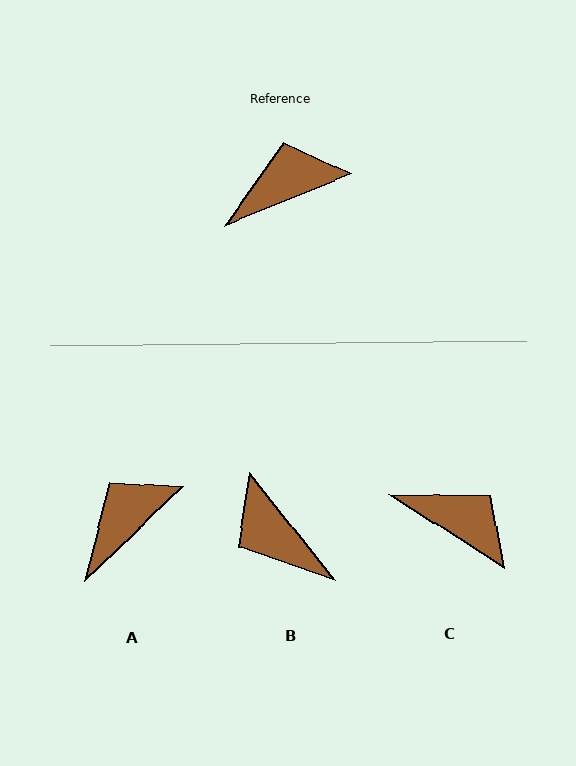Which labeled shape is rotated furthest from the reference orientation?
B, about 106 degrees away.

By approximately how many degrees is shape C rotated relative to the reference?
Approximately 55 degrees clockwise.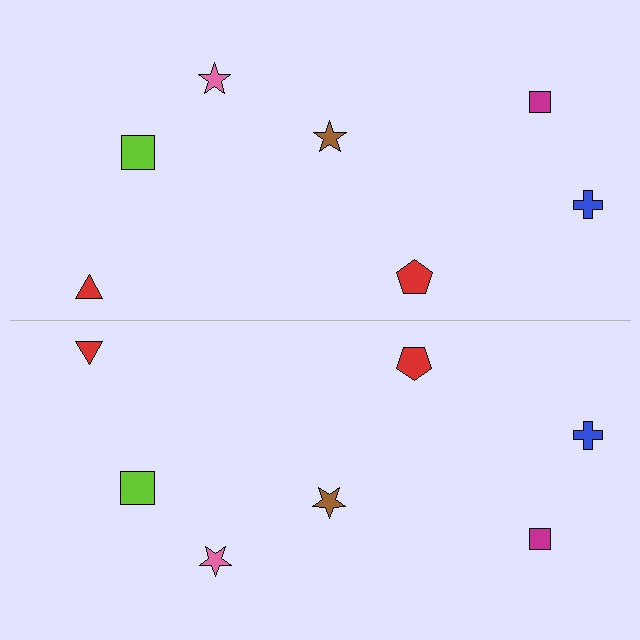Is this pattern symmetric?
Yes, this pattern has bilateral (reflection) symmetry.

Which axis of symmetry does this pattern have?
The pattern has a horizontal axis of symmetry running through the center of the image.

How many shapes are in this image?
There are 14 shapes in this image.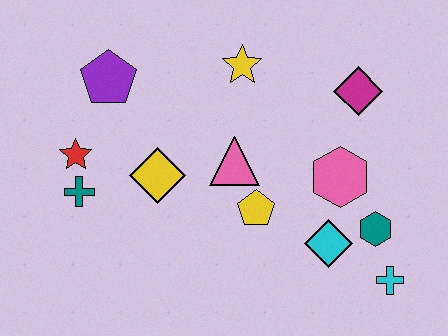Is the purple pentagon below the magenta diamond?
No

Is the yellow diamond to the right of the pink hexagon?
No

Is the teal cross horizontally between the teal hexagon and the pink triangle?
No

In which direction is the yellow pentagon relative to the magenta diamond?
The yellow pentagon is below the magenta diamond.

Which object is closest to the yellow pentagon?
The pink triangle is closest to the yellow pentagon.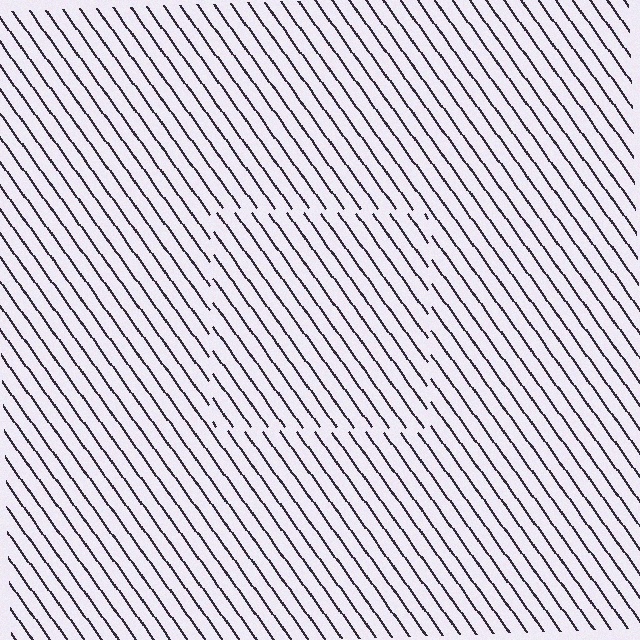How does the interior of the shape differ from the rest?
The interior of the shape contains the same grating, shifted by half a period — the contour is defined by the phase discontinuity where line-ends from the inner and outer gratings abut.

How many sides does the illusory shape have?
4 sides — the line-ends trace a square.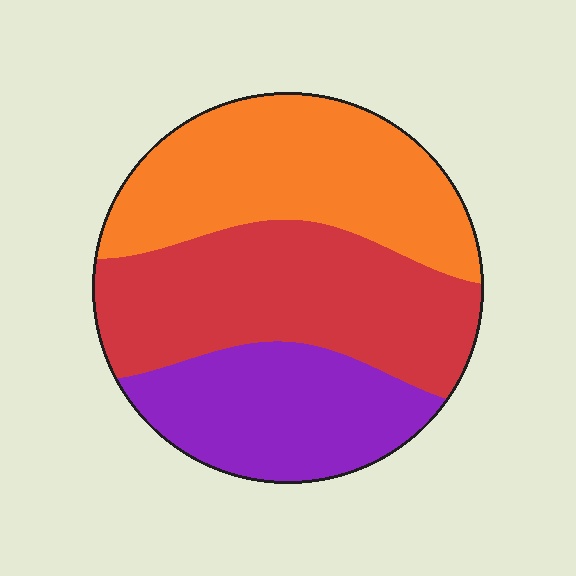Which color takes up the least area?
Purple, at roughly 25%.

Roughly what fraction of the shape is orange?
Orange covers 36% of the shape.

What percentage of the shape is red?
Red covers about 40% of the shape.